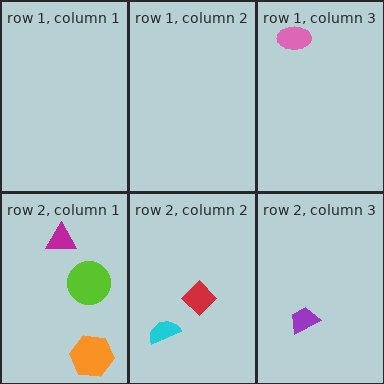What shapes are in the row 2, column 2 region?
The red diamond, the cyan semicircle.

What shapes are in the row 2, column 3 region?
The purple trapezoid.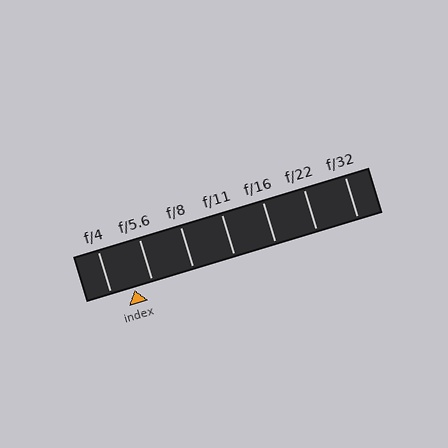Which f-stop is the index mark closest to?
The index mark is closest to f/5.6.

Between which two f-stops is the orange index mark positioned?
The index mark is between f/4 and f/5.6.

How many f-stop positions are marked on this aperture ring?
There are 7 f-stop positions marked.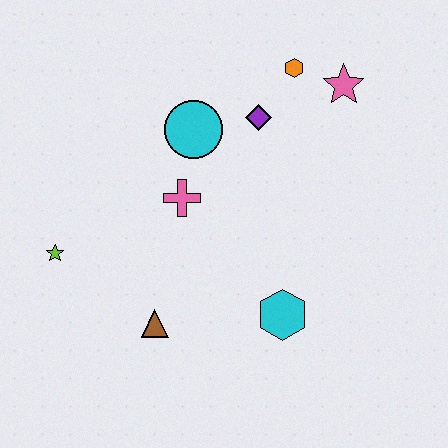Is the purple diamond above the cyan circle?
Yes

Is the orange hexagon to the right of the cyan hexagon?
Yes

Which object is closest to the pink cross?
The cyan circle is closest to the pink cross.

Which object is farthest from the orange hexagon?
The lime star is farthest from the orange hexagon.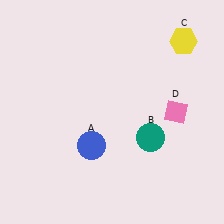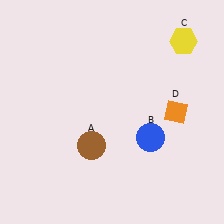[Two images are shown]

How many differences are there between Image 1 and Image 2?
There are 3 differences between the two images.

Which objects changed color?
A changed from blue to brown. B changed from teal to blue. D changed from pink to orange.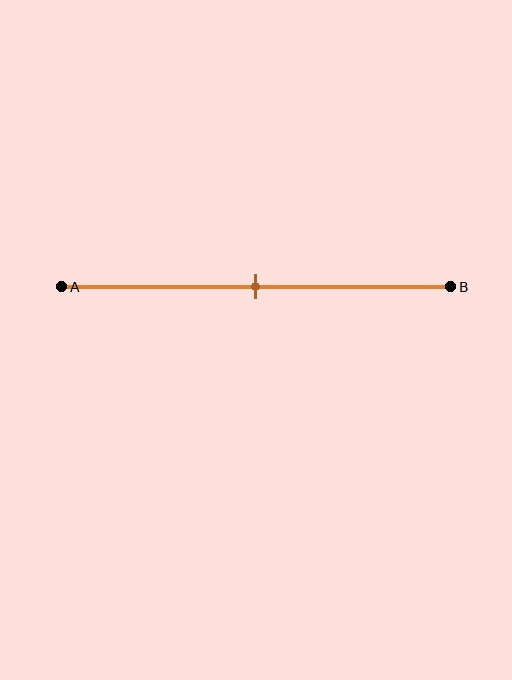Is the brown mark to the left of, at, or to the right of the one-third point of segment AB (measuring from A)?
The brown mark is to the right of the one-third point of segment AB.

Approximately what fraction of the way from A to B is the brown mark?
The brown mark is approximately 50% of the way from A to B.